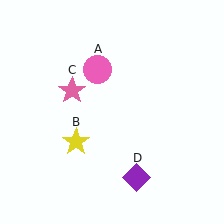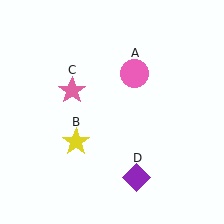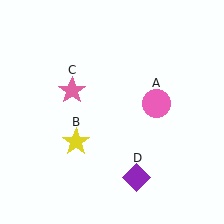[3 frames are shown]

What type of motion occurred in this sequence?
The pink circle (object A) rotated clockwise around the center of the scene.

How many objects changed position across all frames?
1 object changed position: pink circle (object A).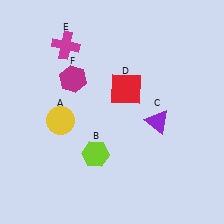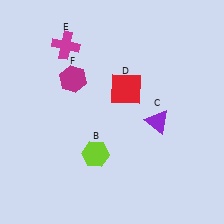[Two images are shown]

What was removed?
The yellow circle (A) was removed in Image 2.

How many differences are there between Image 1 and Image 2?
There is 1 difference between the two images.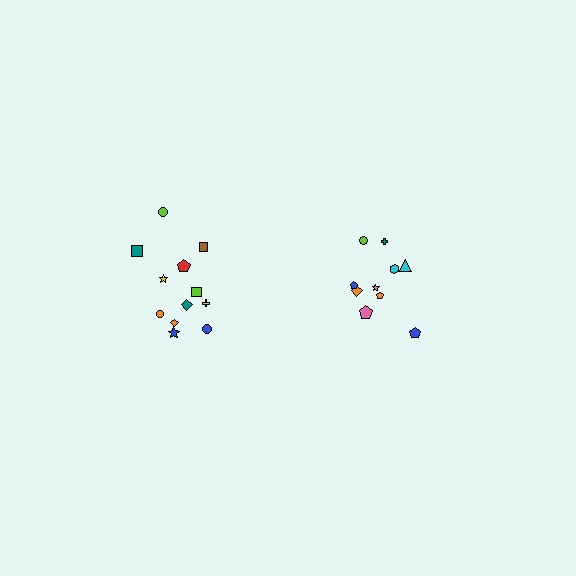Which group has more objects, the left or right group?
The left group.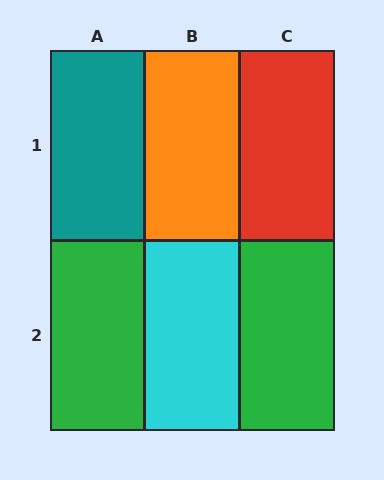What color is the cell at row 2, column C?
Green.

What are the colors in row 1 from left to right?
Teal, orange, red.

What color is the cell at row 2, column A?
Green.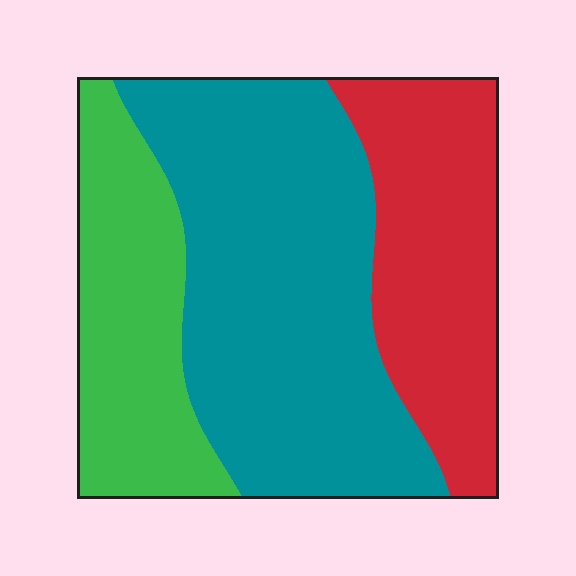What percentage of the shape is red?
Red takes up about one quarter (1/4) of the shape.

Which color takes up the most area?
Teal, at roughly 50%.